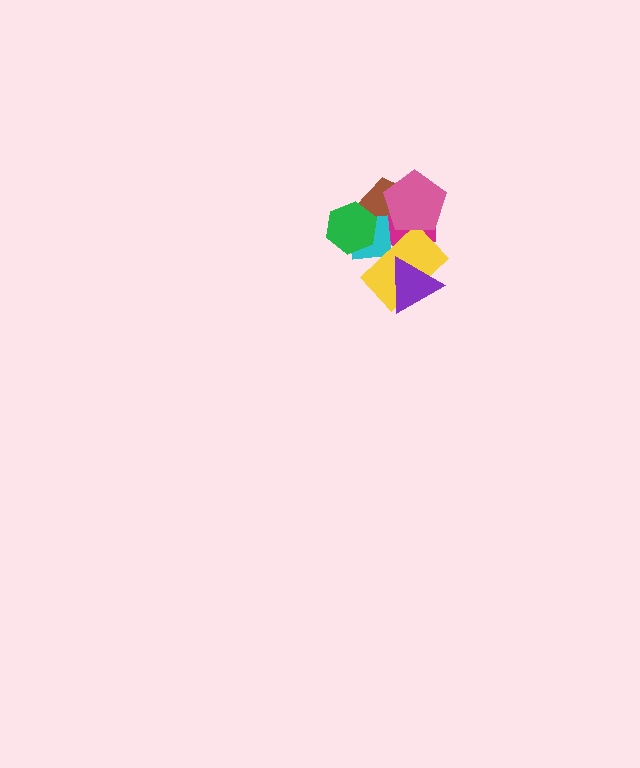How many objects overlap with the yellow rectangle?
4 objects overlap with the yellow rectangle.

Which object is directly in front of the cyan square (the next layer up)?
The yellow rectangle is directly in front of the cyan square.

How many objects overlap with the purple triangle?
1 object overlaps with the purple triangle.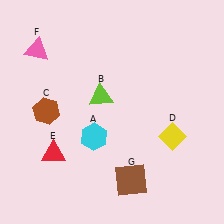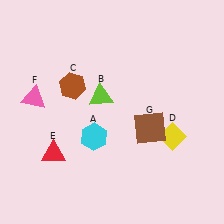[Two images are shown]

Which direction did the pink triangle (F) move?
The pink triangle (F) moved down.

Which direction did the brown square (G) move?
The brown square (G) moved up.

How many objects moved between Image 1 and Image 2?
3 objects moved between the two images.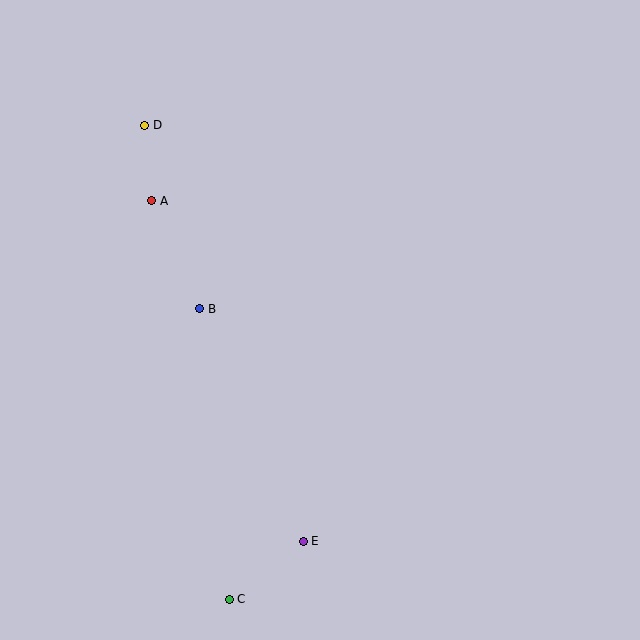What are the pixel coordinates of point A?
Point A is at (152, 201).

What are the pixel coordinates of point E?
Point E is at (303, 541).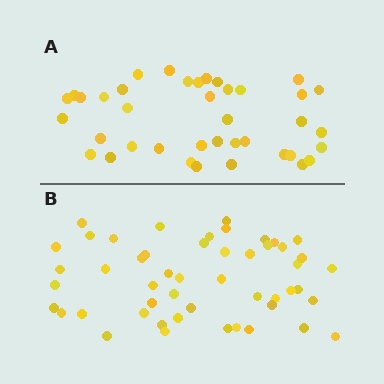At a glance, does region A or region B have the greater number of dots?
Region B (the bottom region) has more dots.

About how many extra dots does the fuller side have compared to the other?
Region B has roughly 12 or so more dots than region A.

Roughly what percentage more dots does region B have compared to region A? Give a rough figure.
About 30% more.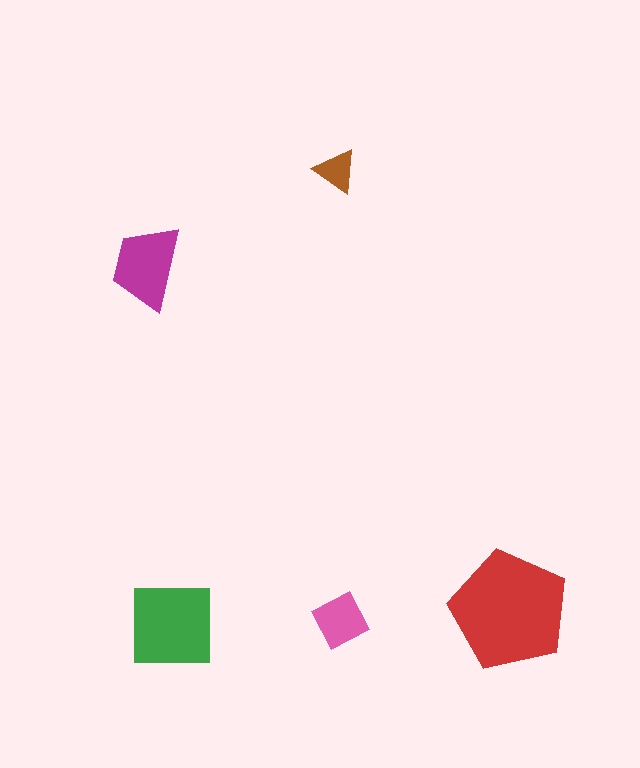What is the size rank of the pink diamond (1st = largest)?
4th.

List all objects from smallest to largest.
The brown triangle, the pink diamond, the magenta trapezoid, the green square, the red pentagon.